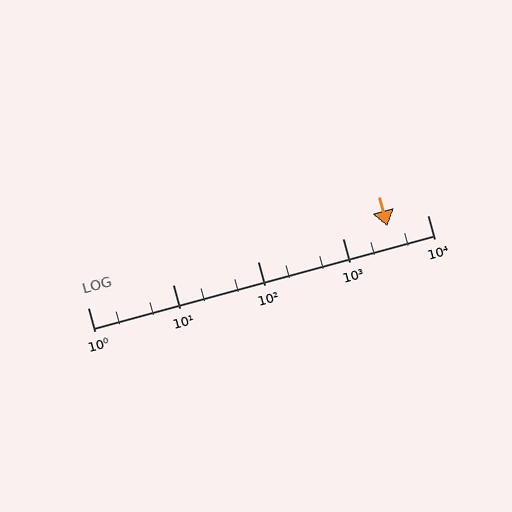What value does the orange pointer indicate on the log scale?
The pointer indicates approximately 3400.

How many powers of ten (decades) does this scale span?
The scale spans 4 decades, from 1 to 10000.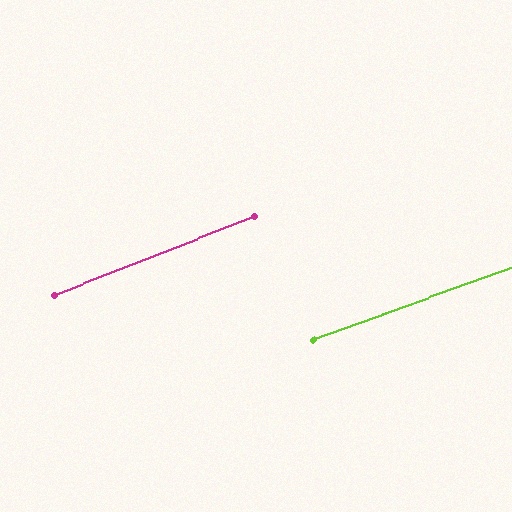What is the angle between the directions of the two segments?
Approximately 1 degree.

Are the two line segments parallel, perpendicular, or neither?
Parallel — their directions differ by only 1.4°.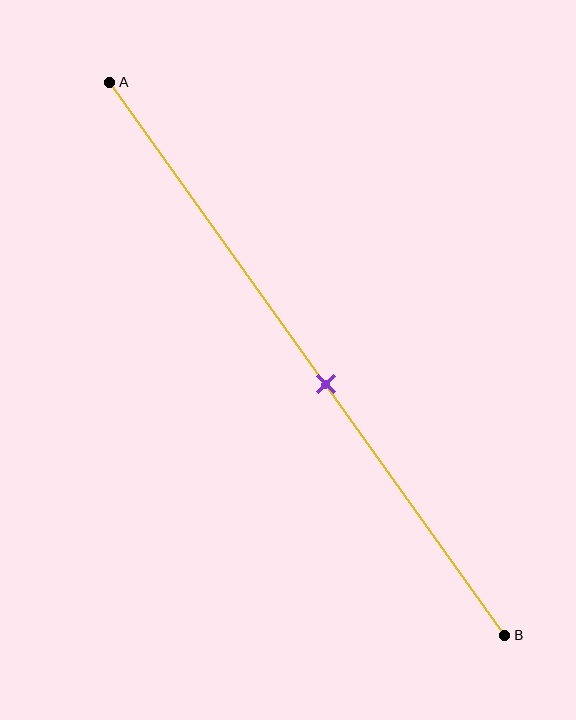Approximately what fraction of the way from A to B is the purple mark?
The purple mark is approximately 55% of the way from A to B.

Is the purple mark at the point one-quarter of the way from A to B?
No, the mark is at about 55% from A, not at the 25% one-quarter point.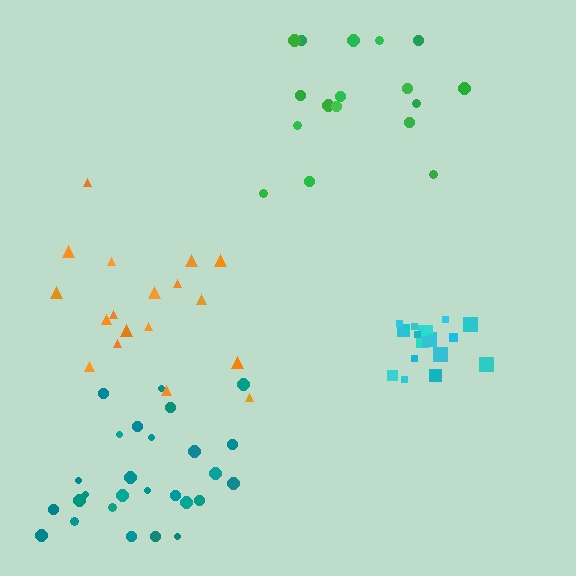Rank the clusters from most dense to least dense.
cyan, teal, green, orange.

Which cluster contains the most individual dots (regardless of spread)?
Teal (27).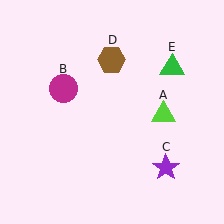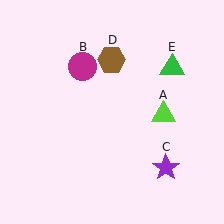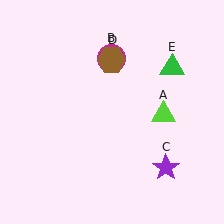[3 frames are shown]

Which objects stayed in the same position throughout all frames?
Lime triangle (object A) and purple star (object C) and brown hexagon (object D) and green triangle (object E) remained stationary.